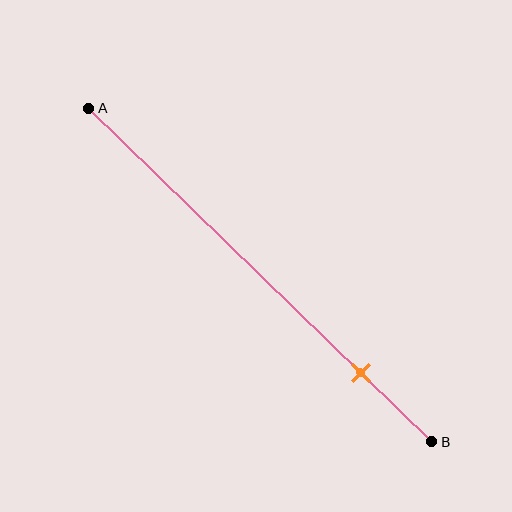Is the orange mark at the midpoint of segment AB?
No, the mark is at about 80% from A, not at the 50% midpoint.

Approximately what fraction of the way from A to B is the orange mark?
The orange mark is approximately 80% of the way from A to B.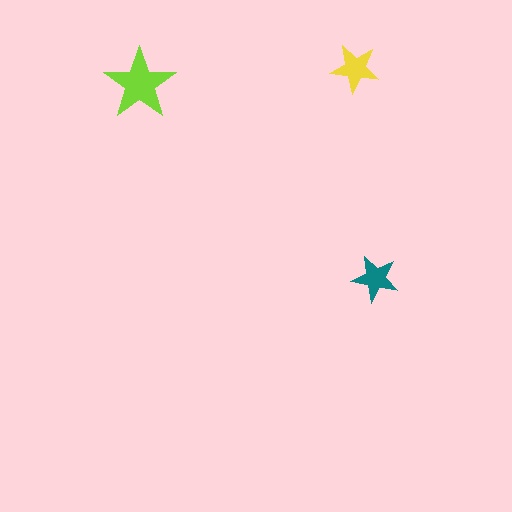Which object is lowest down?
The teal star is bottommost.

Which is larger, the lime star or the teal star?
The lime one.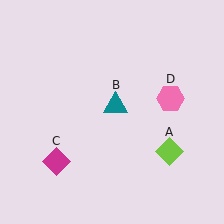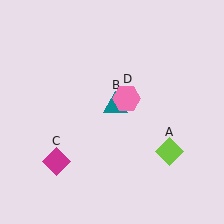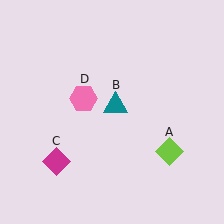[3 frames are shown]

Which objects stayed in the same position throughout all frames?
Lime diamond (object A) and teal triangle (object B) and magenta diamond (object C) remained stationary.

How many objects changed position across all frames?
1 object changed position: pink hexagon (object D).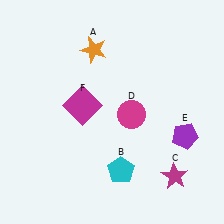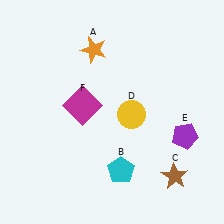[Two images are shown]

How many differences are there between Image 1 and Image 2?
There are 2 differences between the two images.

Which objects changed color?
C changed from magenta to brown. D changed from magenta to yellow.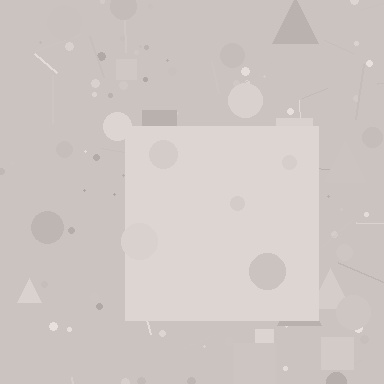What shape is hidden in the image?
A square is hidden in the image.